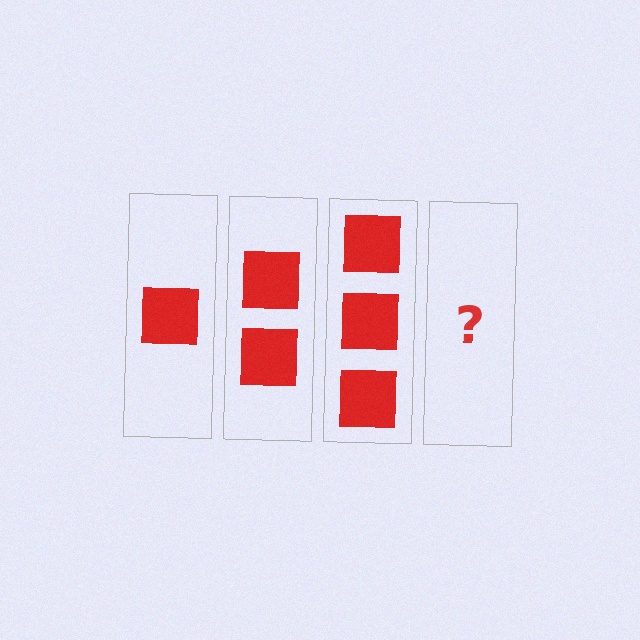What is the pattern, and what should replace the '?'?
The pattern is that each step adds one more square. The '?' should be 4 squares.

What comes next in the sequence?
The next element should be 4 squares.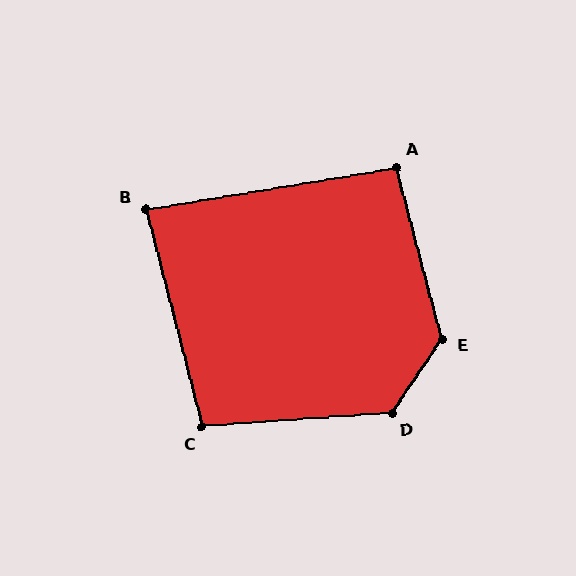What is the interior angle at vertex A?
Approximately 95 degrees (obtuse).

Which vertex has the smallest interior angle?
B, at approximately 85 degrees.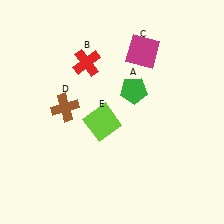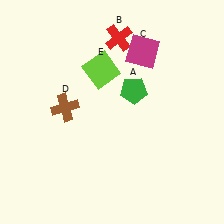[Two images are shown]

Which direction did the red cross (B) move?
The red cross (B) moved right.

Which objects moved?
The objects that moved are: the red cross (B), the lime square (E).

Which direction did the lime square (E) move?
The lime square (E) moved up.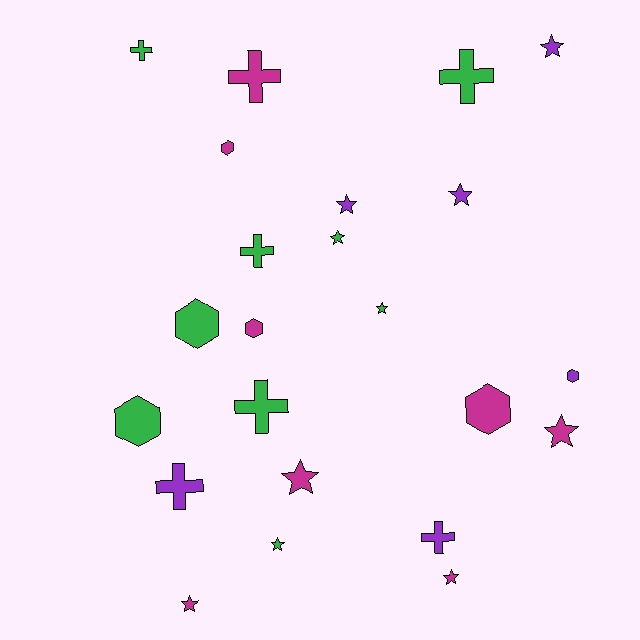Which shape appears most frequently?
Star, with 10 objects.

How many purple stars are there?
There are 3 purple stars.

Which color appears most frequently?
Green, with 9 objects.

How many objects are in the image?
There are 23 objects.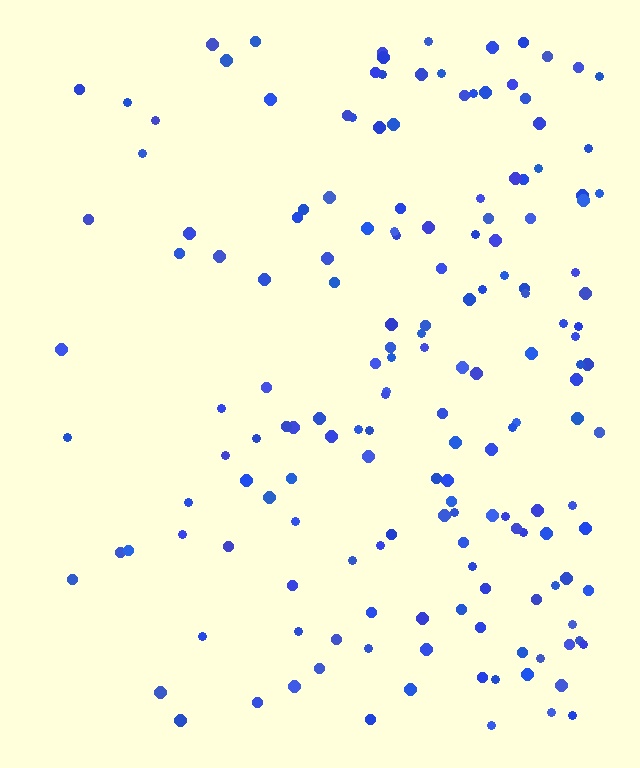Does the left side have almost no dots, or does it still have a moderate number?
Still a moderate number, just noticeably fewer than the right.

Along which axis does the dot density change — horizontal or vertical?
Horizontal.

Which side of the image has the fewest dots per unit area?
The left.